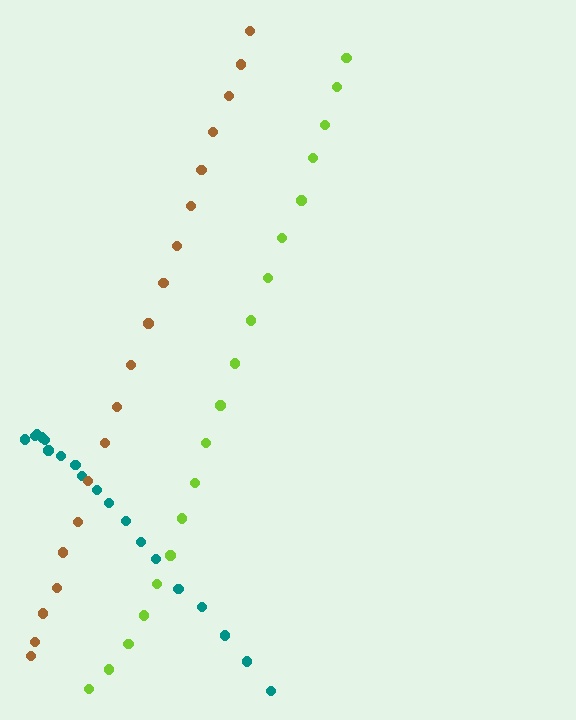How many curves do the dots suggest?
There are 3 distinct paths.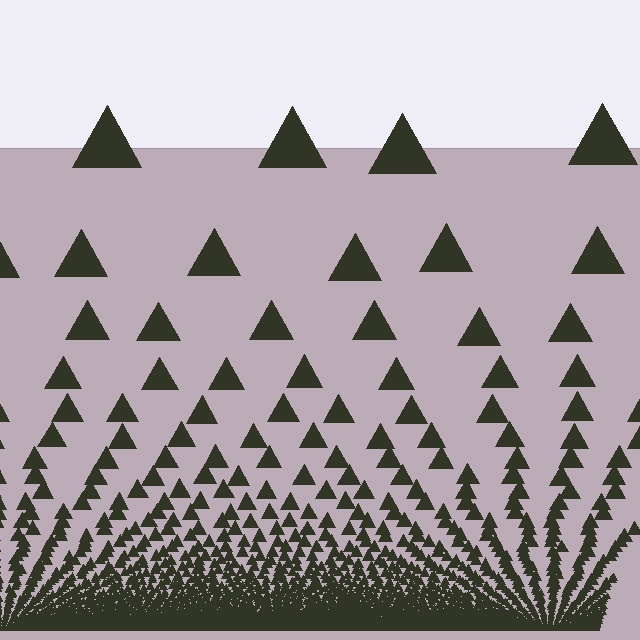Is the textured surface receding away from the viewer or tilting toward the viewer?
The surface appears to tilt toward the viewer. Texture elements get larger and sparser toward the top.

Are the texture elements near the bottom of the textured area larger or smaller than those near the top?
Smaller. The gradient is inverted — elements near the bottom are smaller and denser.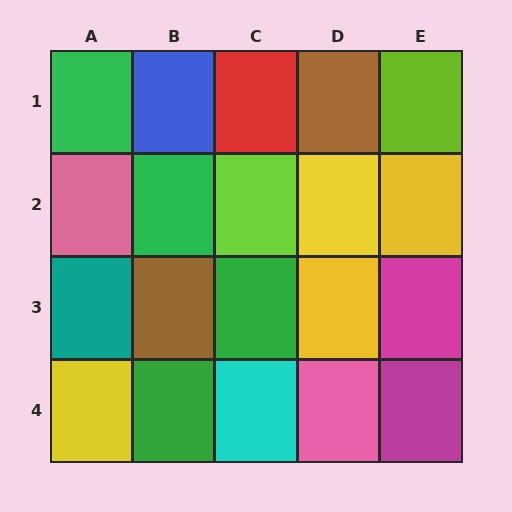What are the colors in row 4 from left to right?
Yellow, green, cyan, pink, magenta.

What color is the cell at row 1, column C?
Red.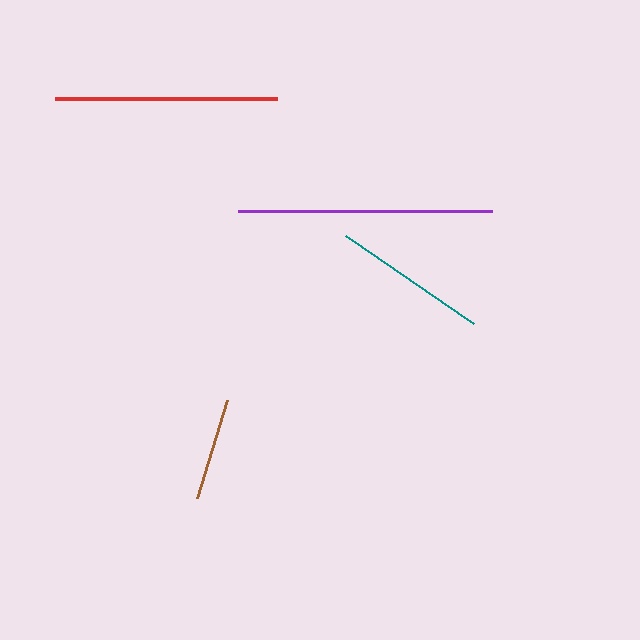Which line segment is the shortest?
The brown line is the shortest at approximately 102 pixels.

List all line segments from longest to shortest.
From longest to shortest: purple, red, teal, brown.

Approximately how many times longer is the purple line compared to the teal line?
The purple line is approximately 1.6 times the length of the teal line.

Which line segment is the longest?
The purple line is the longest at approximately 254 pixels.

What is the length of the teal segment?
The teal segment is approximately 156 pixels long.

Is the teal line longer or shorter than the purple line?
The purple line is longer than the teal line.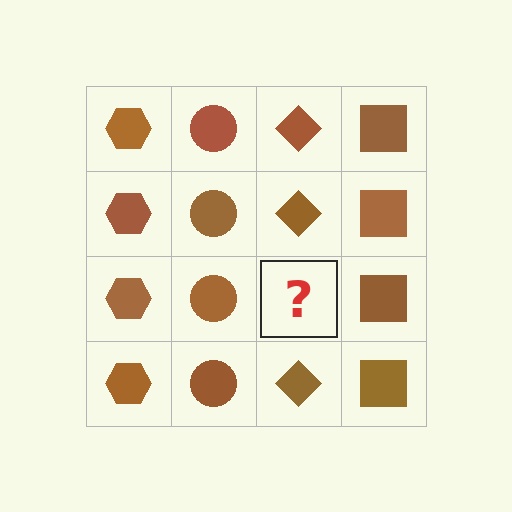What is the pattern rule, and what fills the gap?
The rule is that each column has a consistent shape. The gap should be filled with a brown diamond.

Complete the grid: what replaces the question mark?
The question mark should be replaced with a brown diamond.